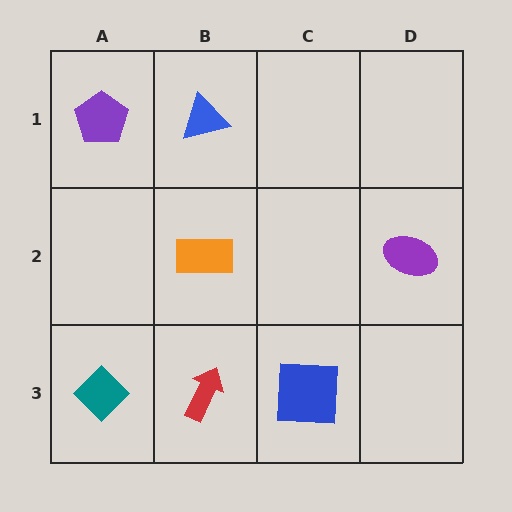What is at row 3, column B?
A red arrow.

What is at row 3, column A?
A teal diamond.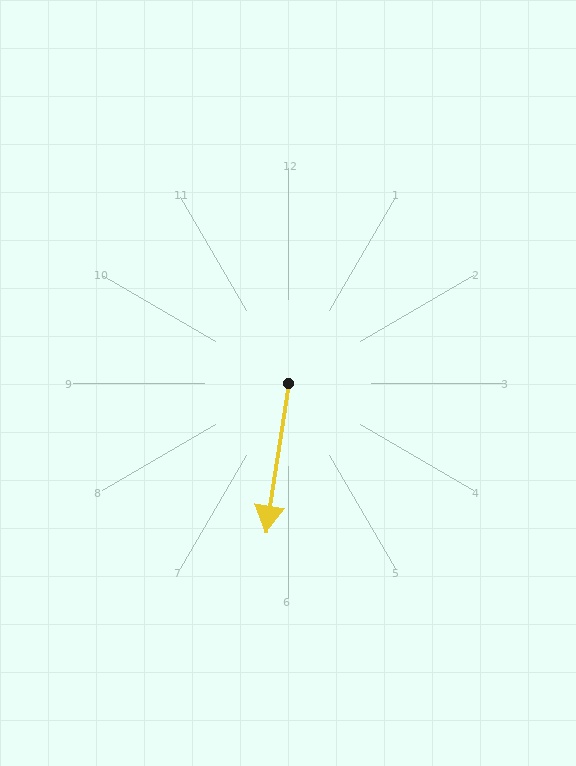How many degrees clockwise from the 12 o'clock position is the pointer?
Approximately 188 degrees.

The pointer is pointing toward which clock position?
Roughly 6 o'clock.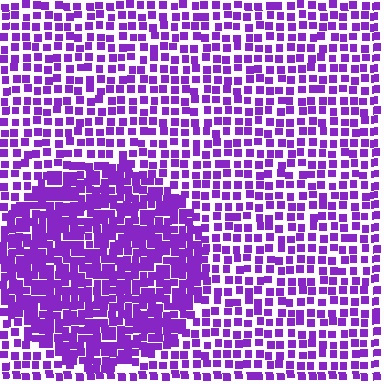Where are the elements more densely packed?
The elements are more densely packed inside the circle boundary.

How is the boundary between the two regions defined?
The boundary is defined by a change in element density (approximately 1.9x ratio). All elements are the same color, size, and shape.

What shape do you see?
I see a circle.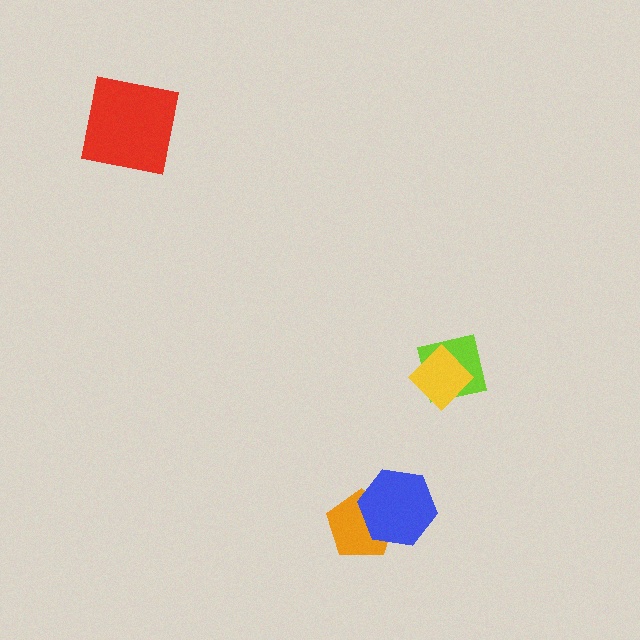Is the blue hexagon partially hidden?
No, no other shape covers it.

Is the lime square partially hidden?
Yes, it is partially covered by another shape.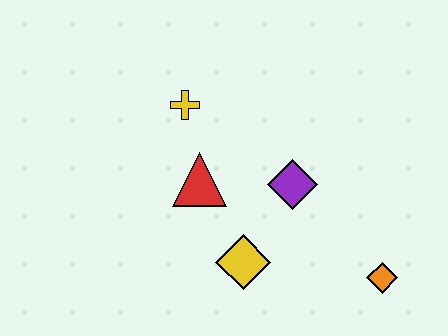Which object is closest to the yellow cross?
The red triangle is closest to the yellow cross.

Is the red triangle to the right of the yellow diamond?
No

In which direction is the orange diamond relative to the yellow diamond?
The orange diamond is to the right of the yellow diamond.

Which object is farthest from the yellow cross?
The orange diamond is farthest from the yellow cross.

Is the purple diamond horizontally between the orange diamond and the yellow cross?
Yes